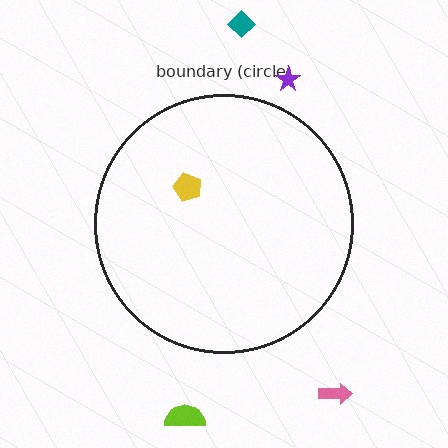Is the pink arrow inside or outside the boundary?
Outside.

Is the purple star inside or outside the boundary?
Outside.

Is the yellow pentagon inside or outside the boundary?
Inside.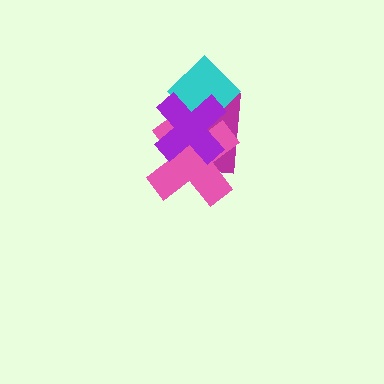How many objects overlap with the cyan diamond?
3 objects overlap with the cyan diamond.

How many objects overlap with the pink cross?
3 objects overlap with the pink cross.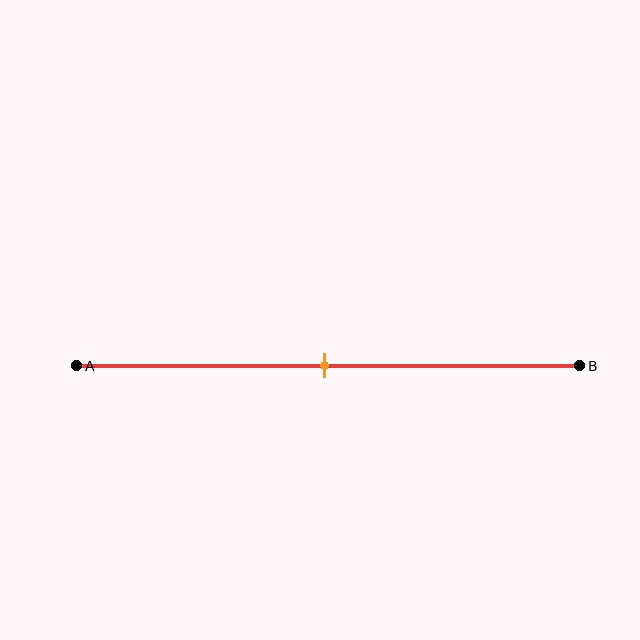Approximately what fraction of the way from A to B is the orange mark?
The orange mark is approximately 50% of the way from A to B.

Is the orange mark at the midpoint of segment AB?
Yes, the mark is approximately at the midpoint.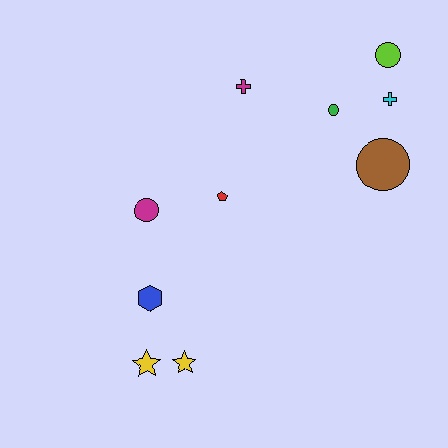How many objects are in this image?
There are 10 objects.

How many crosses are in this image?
There are 2 crosses.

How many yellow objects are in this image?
There are 2 yellow objects.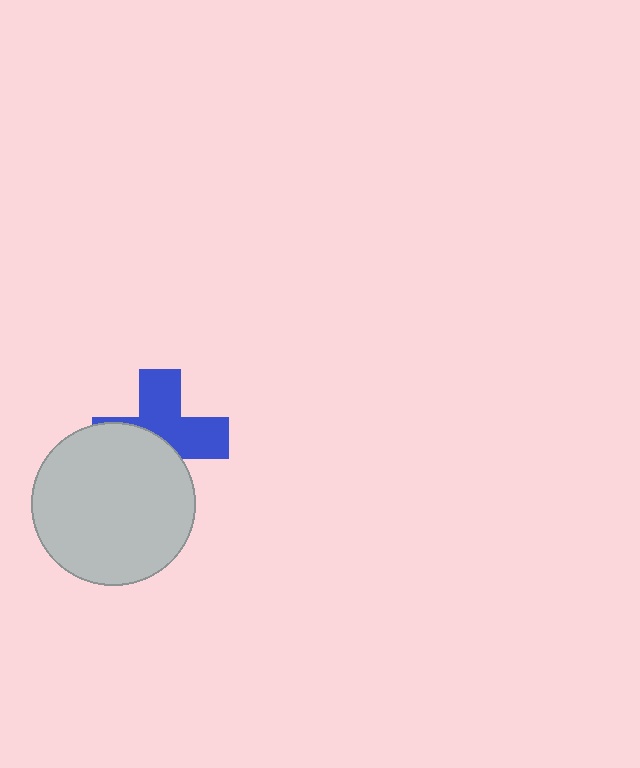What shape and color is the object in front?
The object in front is a light gray circle.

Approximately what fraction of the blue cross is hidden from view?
Roughly 47% of the blue cross is hidden behind the light gray circle.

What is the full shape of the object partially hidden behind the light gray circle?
The partially hidden object is a blue cross.